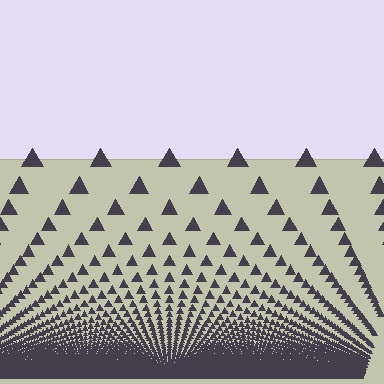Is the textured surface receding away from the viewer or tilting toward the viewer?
The surface appears to tilt toward the viewer. Texture elements get larger and sparser toward the top.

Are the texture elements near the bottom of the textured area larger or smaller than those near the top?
Smaller. The gradient is inverted — elements near the bottom are smaller and denser.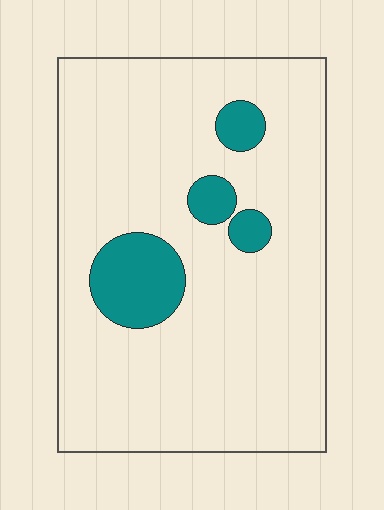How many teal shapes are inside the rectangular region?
4.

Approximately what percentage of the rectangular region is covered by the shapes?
Approximately 10%.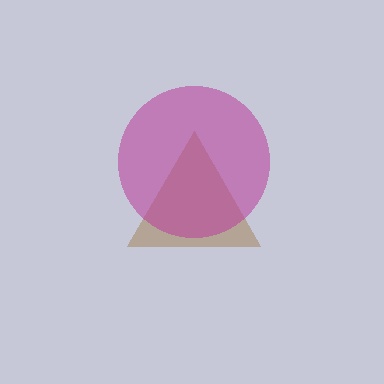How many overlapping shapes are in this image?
There are 2 overlapping shapes in the image.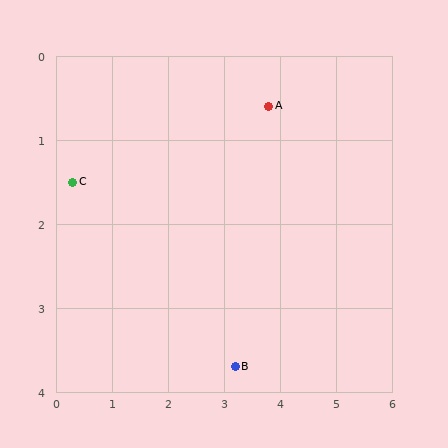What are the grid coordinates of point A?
Point A is at approximately (3.8, 0.6).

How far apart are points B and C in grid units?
Points B and C are about 3.6 grid units apart.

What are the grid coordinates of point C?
Point C is at approximately (0.3, 1.5).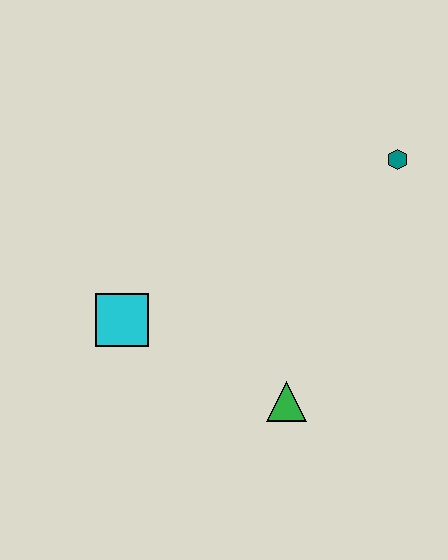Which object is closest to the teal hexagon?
The green triangle is closest to the teal hexagon.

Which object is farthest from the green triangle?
The teal hexagon is farthest from the green triangle.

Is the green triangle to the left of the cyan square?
No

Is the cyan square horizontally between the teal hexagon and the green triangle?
No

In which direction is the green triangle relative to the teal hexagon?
The green triangle is below the teal hexagon.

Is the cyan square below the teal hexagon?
Yes